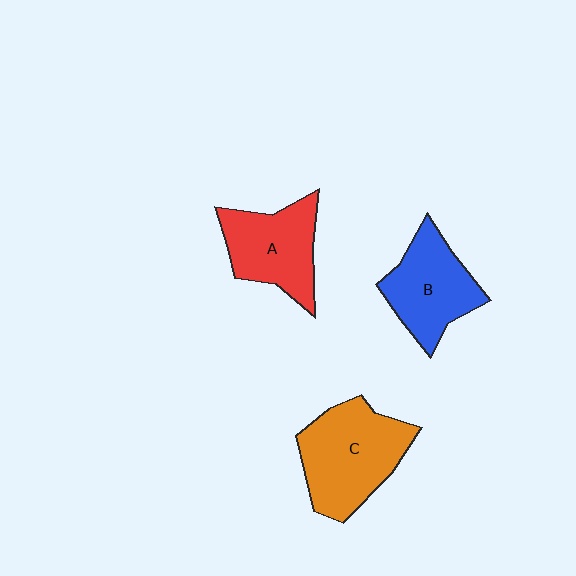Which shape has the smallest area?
Shape A (red).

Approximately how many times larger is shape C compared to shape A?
Approximately 1.3 times.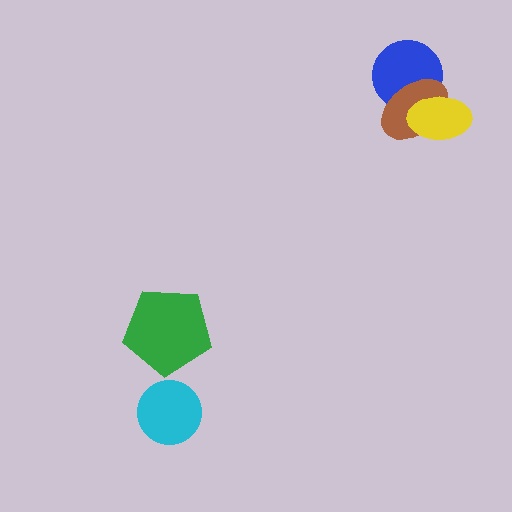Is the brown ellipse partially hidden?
Yes, it is partially covered by another shape.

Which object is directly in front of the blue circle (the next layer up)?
The brown ellipse is directly in front of the blue circle.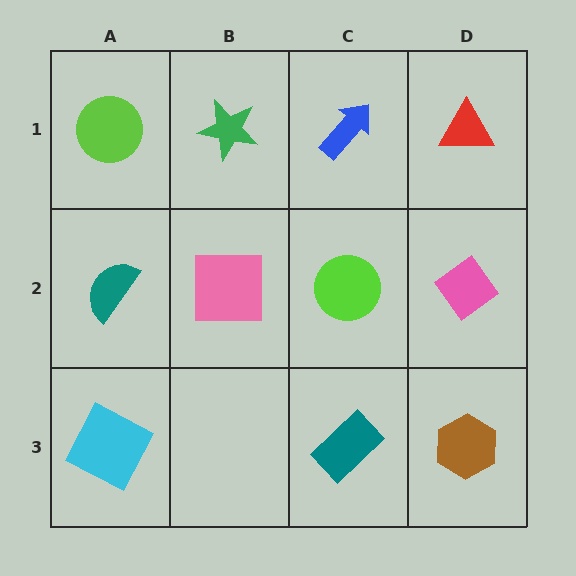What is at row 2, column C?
A lime circle.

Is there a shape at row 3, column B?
No, that cell is empty.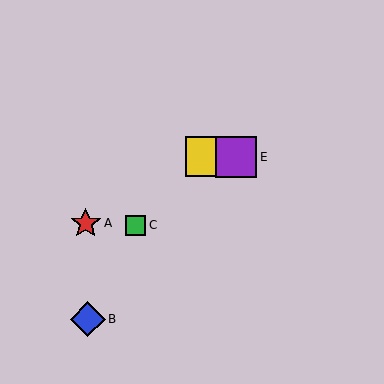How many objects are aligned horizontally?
2 objects (D, E) are aligned horizontally.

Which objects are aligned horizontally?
Objects D, E are aligned horizontally.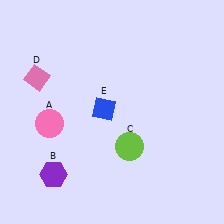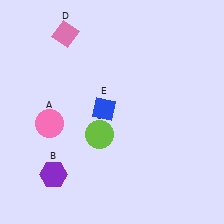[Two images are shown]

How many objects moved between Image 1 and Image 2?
2 objects moved between the two images.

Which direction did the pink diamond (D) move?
The pink diamond (D) moved up.